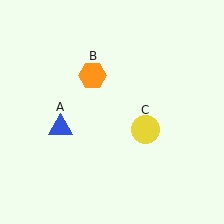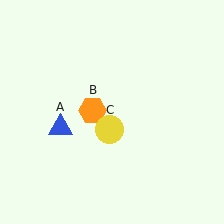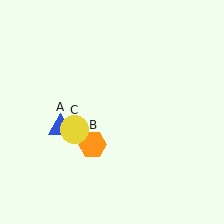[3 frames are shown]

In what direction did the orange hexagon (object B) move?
The orange hexagon (object B) moved down.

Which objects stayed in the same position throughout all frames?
Blue triangle (object A) remained stationary.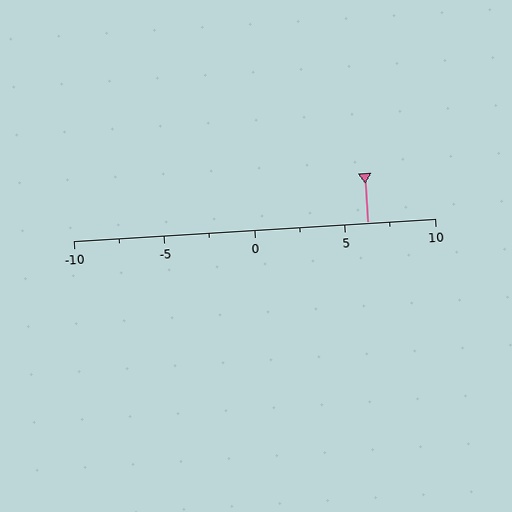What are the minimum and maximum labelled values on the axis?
The axis runs from -10 to 10.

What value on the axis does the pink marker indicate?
The marker indicates approximately 6.2.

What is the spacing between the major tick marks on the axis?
The major ticks are spaced 5 apart.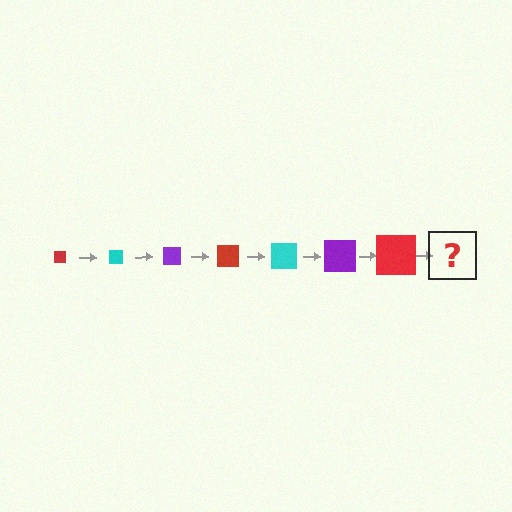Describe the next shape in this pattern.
It should be a cyan square, larger than the previous one.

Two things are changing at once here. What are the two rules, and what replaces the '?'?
The two rules are that the square grows larger each step and the color cycles through red, cyan, and purple. The '?' should be a cyan square, larger than the previous one.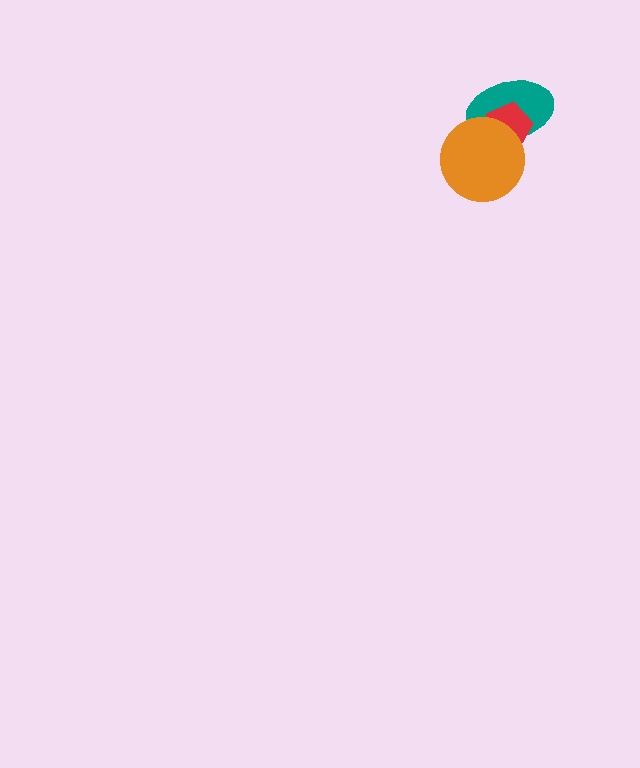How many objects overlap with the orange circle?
2 objects overlap with the orange circle.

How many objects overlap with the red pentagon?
2 objects overlap with the red pentagon.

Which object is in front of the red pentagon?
The orange circle is in front of the red pentagon.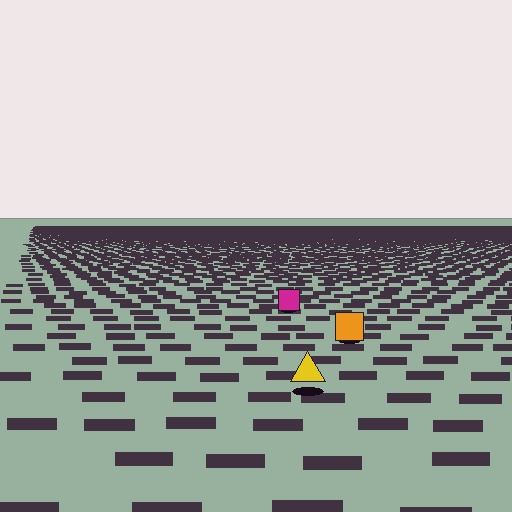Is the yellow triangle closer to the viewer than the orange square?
Yes. The yellow triangle is closer — you can tell from the texture gradient: the ground texture is coarser near it.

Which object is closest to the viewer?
The yellow triangle is closest. The texture marks near it are larger and more spread out.